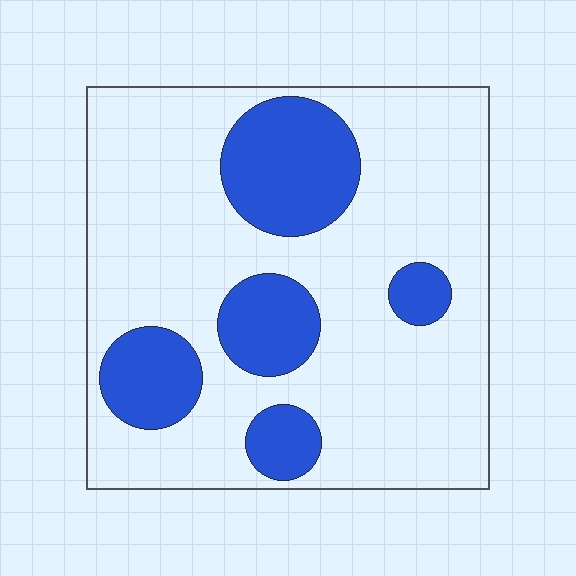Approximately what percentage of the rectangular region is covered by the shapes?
Approximately 25%.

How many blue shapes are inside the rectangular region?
5.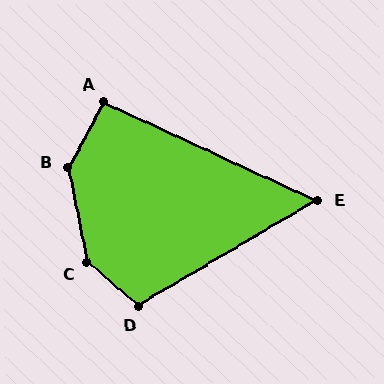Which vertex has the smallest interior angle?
E, at approximately 55 degrees.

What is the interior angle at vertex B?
Approximately 140 degrees (obtuse).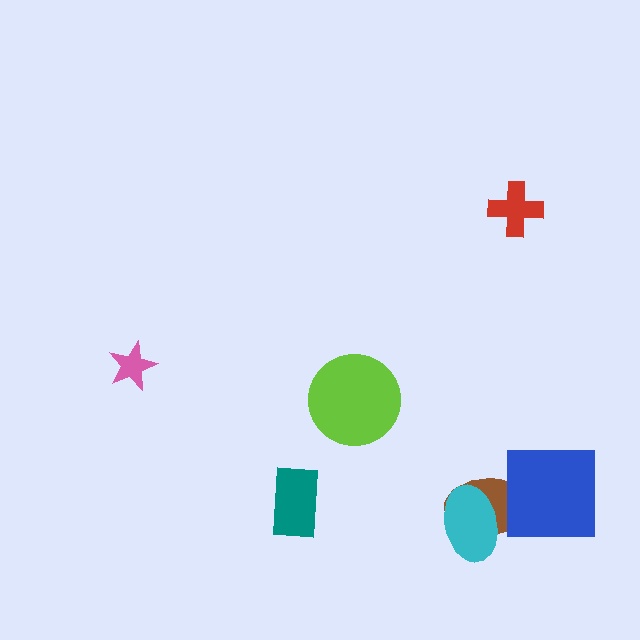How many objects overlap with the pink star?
0 objects overlap with the pink star.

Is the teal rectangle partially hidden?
No, no other shape covers it.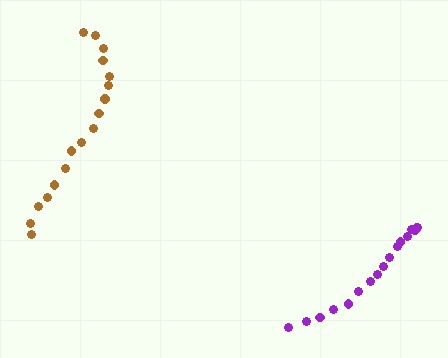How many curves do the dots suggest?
There are 2 distinct paths.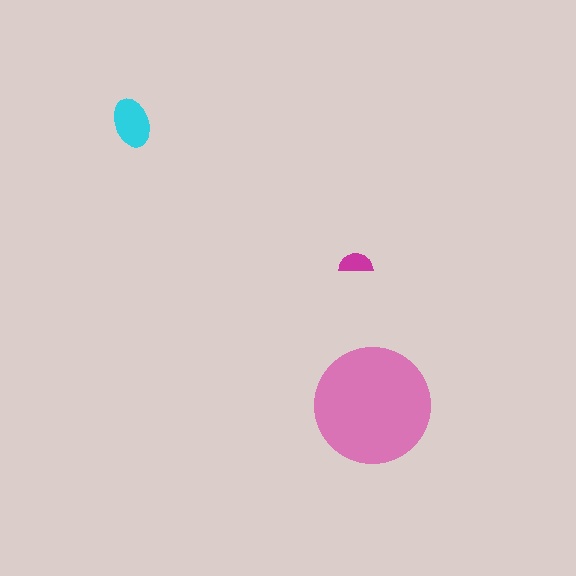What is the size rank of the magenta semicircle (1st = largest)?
3rd.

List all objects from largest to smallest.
The pink circle, the cyan ellipse, the magenta semicircle.